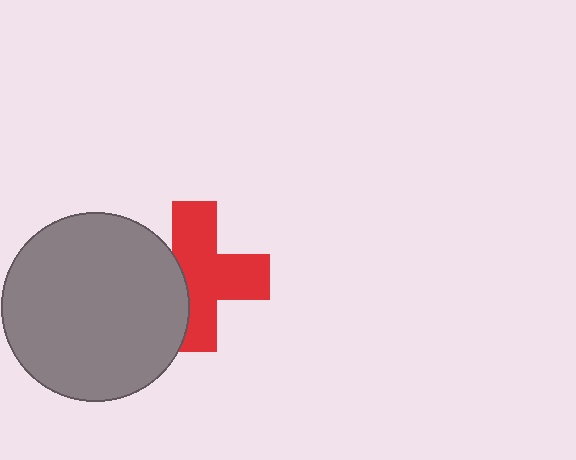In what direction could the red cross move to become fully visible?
The red cross could move right. That would shift it out from behind the gray circle entirely.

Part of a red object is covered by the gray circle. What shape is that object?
It is a cross.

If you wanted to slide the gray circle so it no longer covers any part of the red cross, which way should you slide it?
Slide it left — that is the most direct way to separate the two shapes.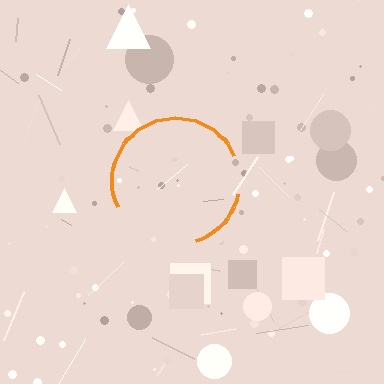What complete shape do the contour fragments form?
The contour fragments form a circle.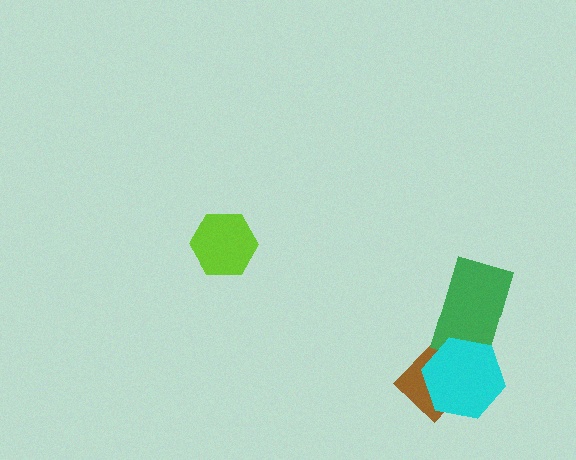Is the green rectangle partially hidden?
Yes, it is partially covered by another shape.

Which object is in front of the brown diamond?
The cyan hexagon is in front of the brown diamond.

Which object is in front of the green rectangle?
The cyan hexagon is in front of the green rectangle.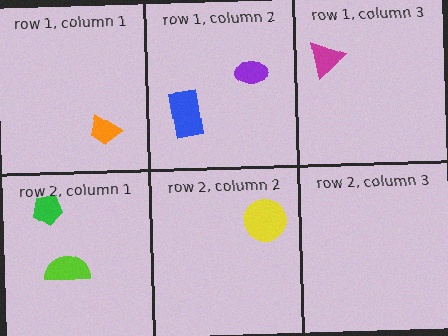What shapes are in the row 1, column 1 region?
The orange trapezoid.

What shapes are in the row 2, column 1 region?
The green pentagon, the lime semicircle.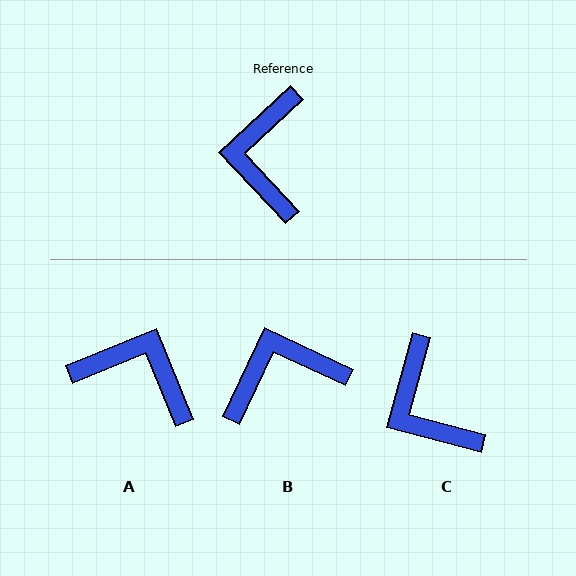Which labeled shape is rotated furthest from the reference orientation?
A, about 111 degrees away.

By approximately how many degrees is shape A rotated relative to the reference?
Approximately 111 degrees clockwise.